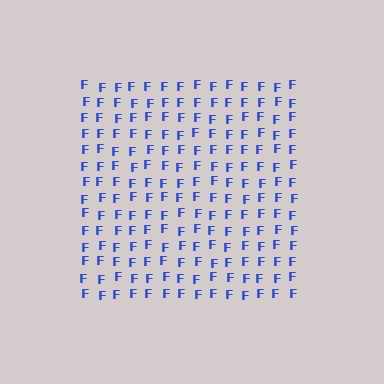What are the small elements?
The small elements are letter F's.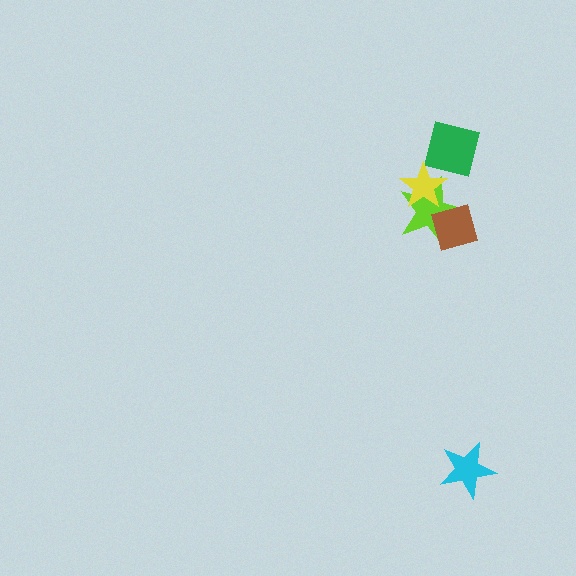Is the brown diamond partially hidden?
No, no other shape covers it.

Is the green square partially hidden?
Yes, it is partially covered by another shape.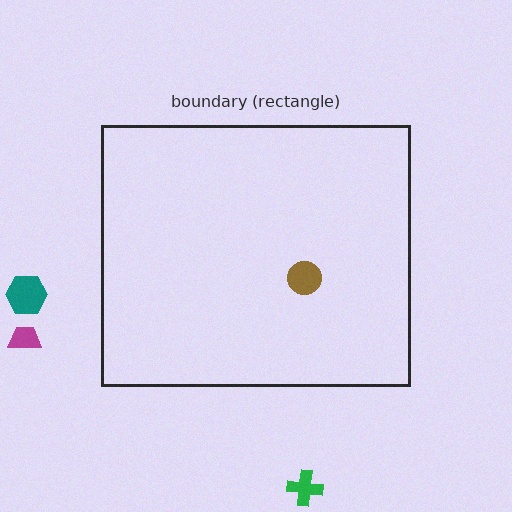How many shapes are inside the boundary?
1 inside, 3 outside.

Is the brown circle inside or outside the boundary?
Inside.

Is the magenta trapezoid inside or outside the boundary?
Outside.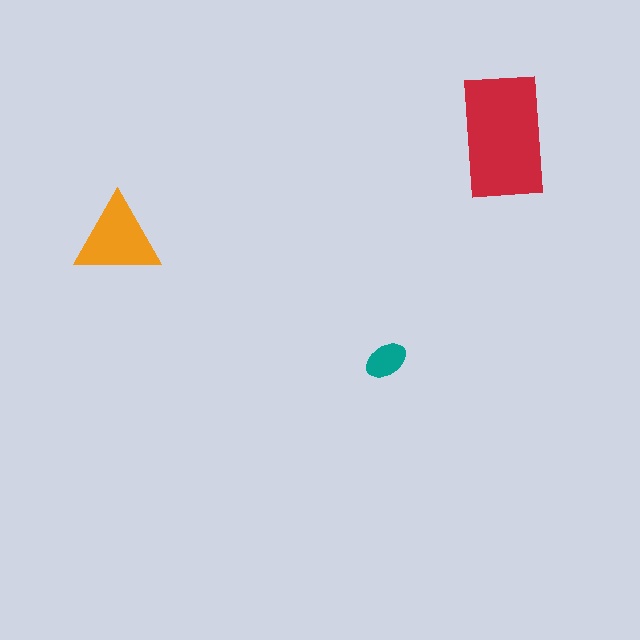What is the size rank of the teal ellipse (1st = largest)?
3rd.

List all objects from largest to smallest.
The red rectangle, the orange triangle, the teal ellipse.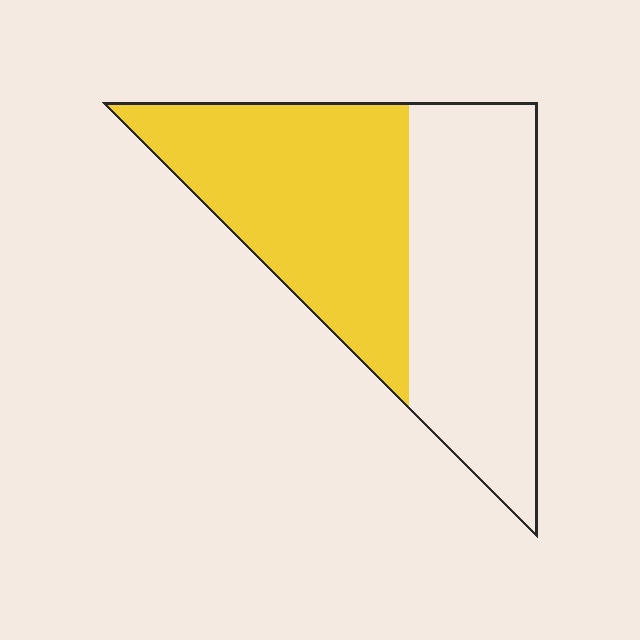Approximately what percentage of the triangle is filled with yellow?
Approximately 50%.